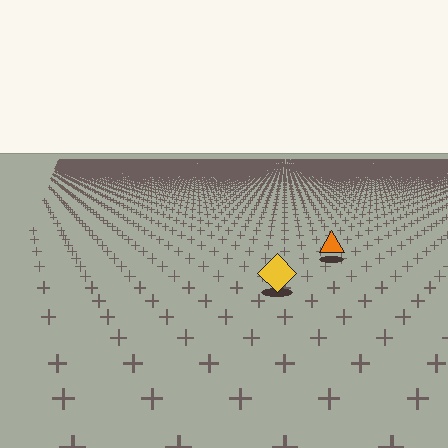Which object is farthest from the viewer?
The orange triangle is farthest from the viewer. It appears smaller and the ground texture around it is denser.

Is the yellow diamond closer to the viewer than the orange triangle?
Yes. The yellow diamond is closer — you can tell from the texture gradient: the ground texture is coarser near it.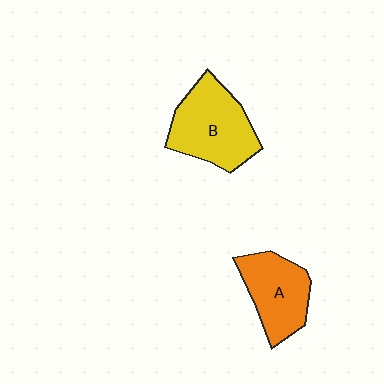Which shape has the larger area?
Shape B (yellow).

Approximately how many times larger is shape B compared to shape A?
Approximately 1.2 times.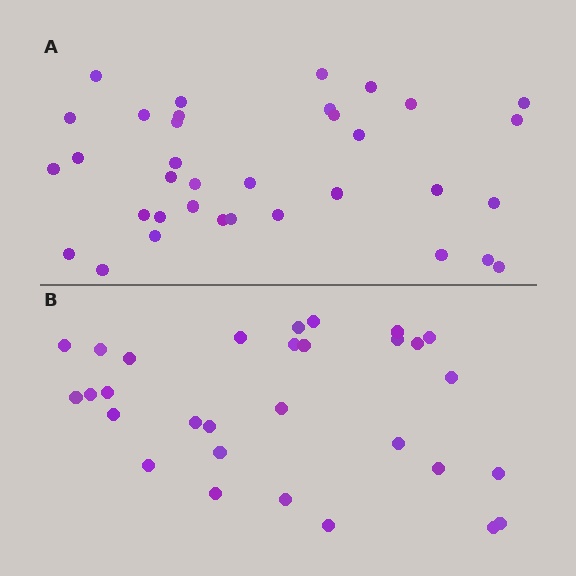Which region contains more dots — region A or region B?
Region A (the top region) has more dots.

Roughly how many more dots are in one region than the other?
Region A has about 5 more dots than region B.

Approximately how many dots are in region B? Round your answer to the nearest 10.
About 30 dots.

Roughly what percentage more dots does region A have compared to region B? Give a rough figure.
About 15% more.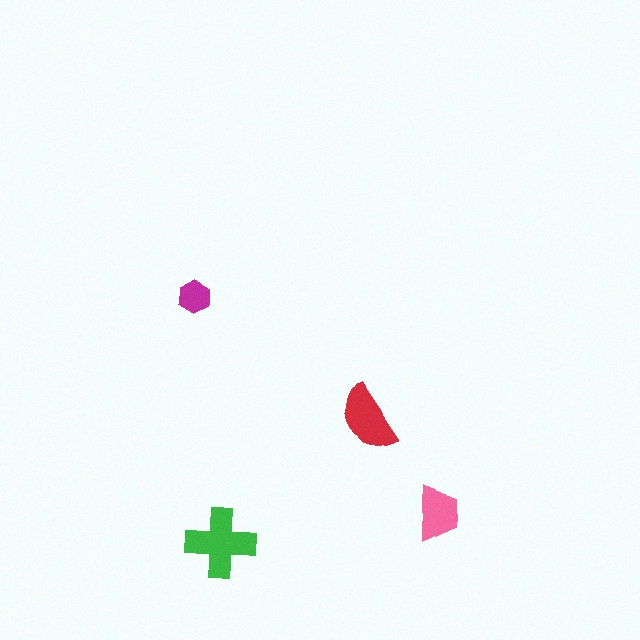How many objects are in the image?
There are 4 objects in the image.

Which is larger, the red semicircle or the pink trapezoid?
The red semicircle.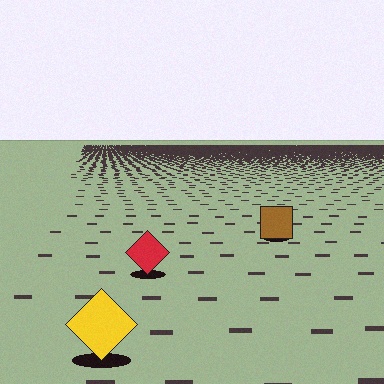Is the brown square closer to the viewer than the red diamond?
No. The red diamond is closer — you can tell from the texture gradient: the ground texture is coarser near it.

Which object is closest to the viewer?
The yellow diamond is closest. The texture marks near it are larger and more spread out.